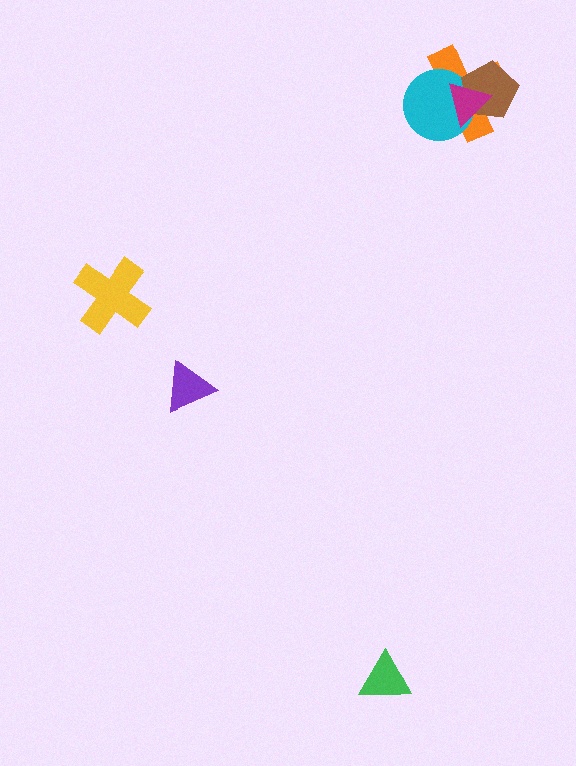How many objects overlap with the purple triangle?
0 objects overlap with the purple triangle.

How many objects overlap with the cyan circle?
3 objects overlap with the cyan circle.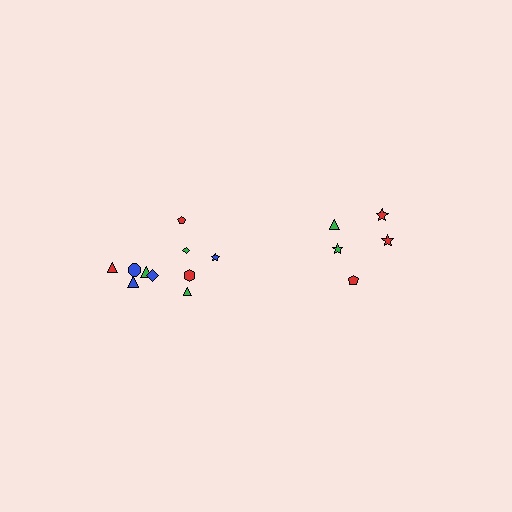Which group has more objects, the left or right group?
The left group.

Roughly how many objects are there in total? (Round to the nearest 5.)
Roughly 15 objects in total.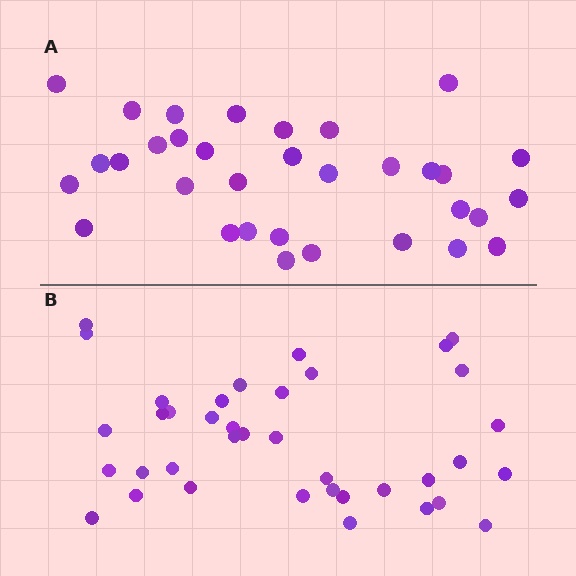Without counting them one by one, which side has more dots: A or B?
Region B (the bottom region) has more dots.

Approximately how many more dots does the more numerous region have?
Region B has about 5 more dots than region A.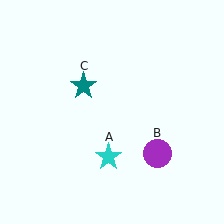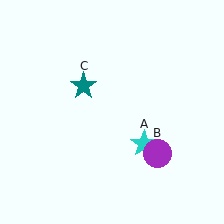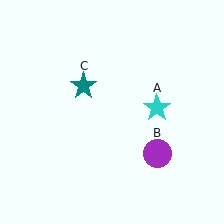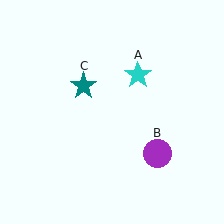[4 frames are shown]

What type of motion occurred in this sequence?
The cyan star (object A) rotated counterclockwise around the center of the scene.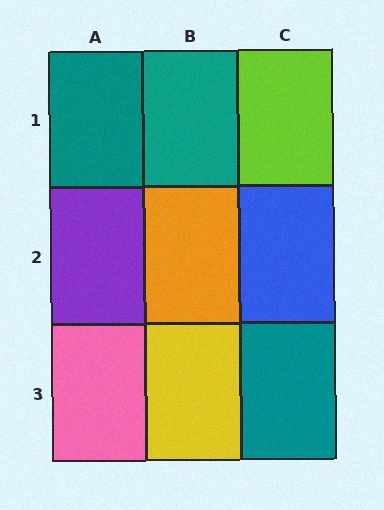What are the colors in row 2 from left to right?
Purple, orange, blue.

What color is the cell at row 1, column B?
Teal.